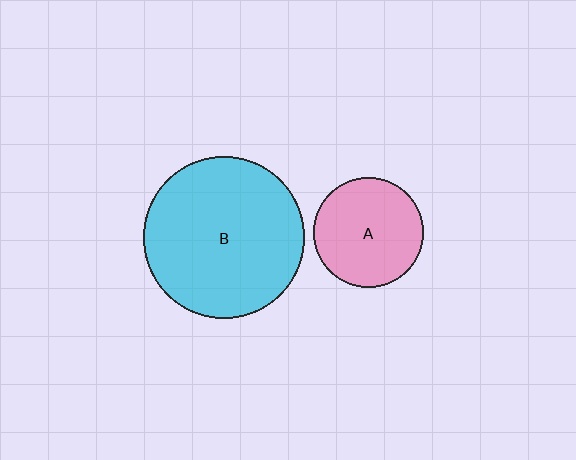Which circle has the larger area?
Circle B (cyan).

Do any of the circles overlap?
No, none of the circles overlap.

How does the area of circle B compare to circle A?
Approximately 2.2 times.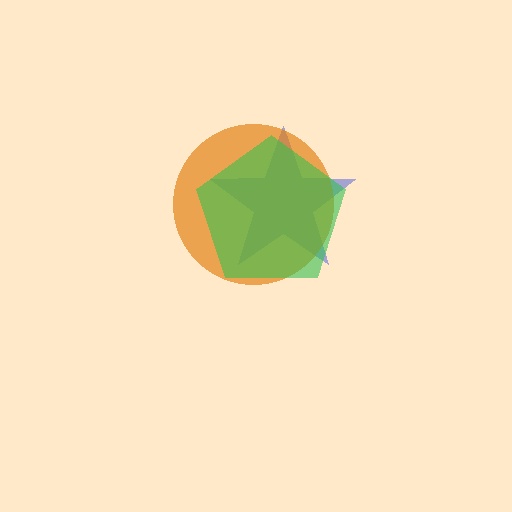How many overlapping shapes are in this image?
There are 3 overlapping shapes in the image.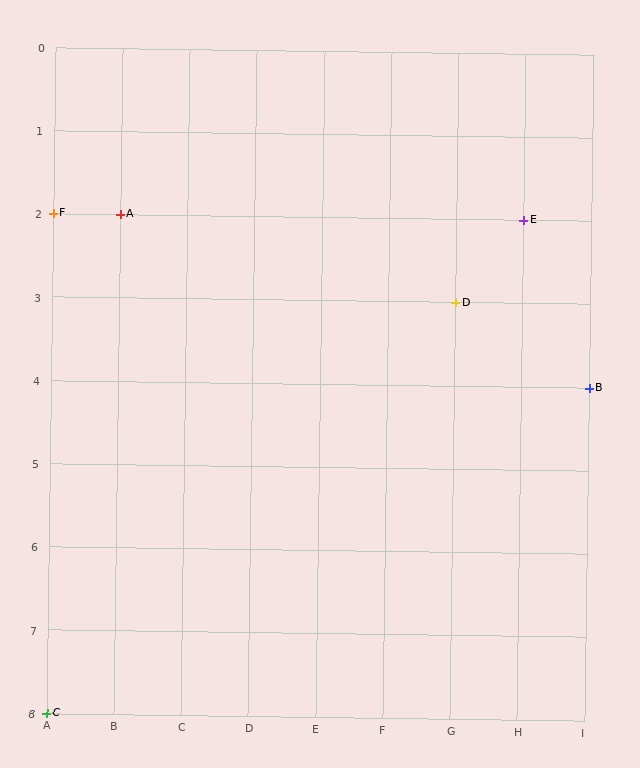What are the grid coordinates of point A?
Point A is at grid coordinates (B, 2).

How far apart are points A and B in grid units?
Points A and B are 7 columns and 2 rows apart (about 7.3 grid units diagonally).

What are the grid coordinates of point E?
Point E is at grid coordinates (H, 2).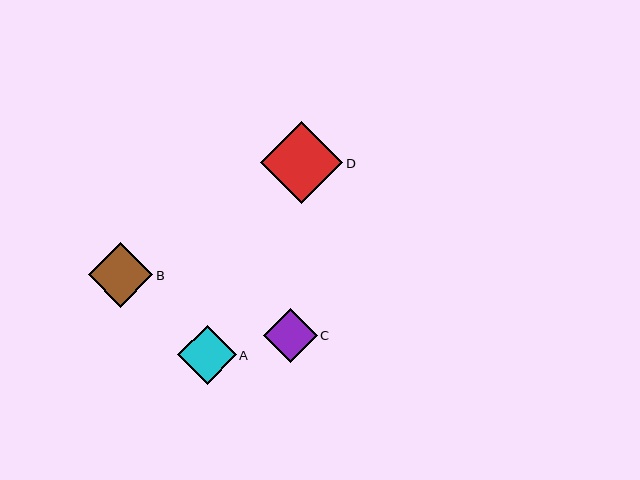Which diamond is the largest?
Diamond D is the largest with a size of approximately 82 pixels.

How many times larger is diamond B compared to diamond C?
Diamond B is approximately 1.2 times the size of diamond C.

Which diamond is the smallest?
Diamond C is the smallest with a size of approximately 54 pixels.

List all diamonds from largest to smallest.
From largest to smallest: D, B, A, C.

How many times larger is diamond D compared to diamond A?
Diamond D is approximately 1.4 times the size of diamond A.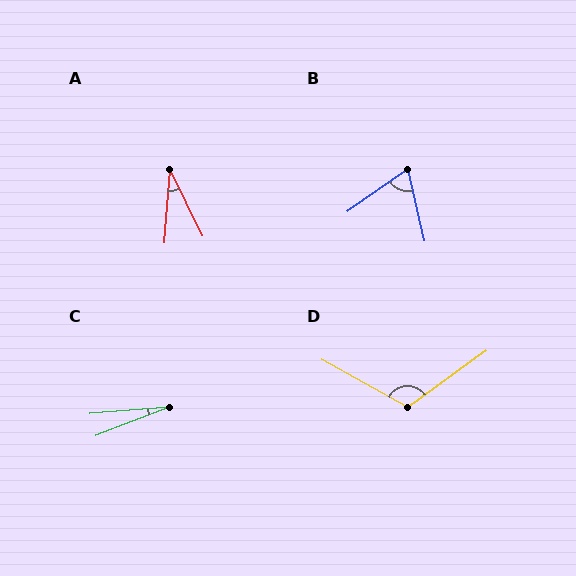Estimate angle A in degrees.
Approximately 30 degrees.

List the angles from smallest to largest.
C (17°), A (30°), B (68°), D (115°).